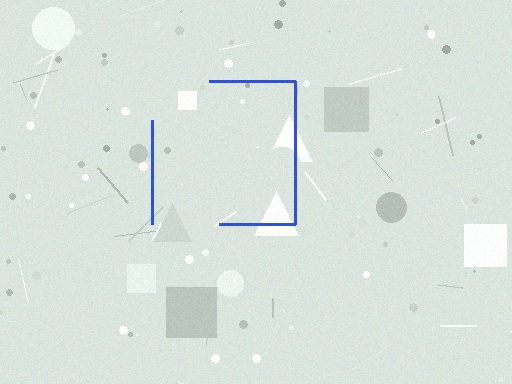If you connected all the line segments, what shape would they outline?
They would outline a square.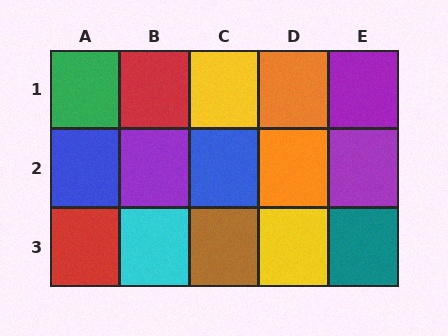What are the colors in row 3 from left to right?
Red, cyan, brown, yellow, teal.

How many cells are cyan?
1 cell is cyan.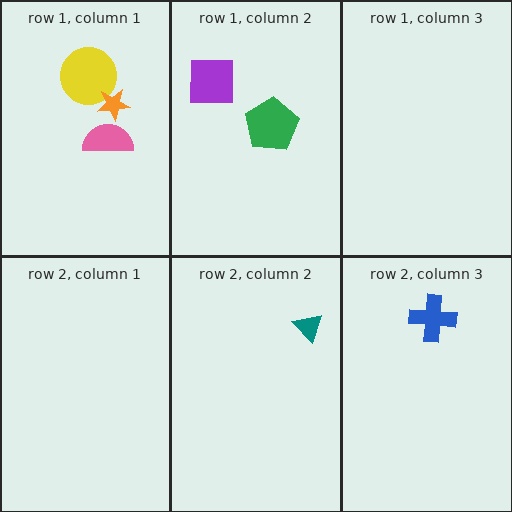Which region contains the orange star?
The row 1, column 1 region.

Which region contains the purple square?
The row 1, column 2 region.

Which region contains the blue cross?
The row 2, column 3 region.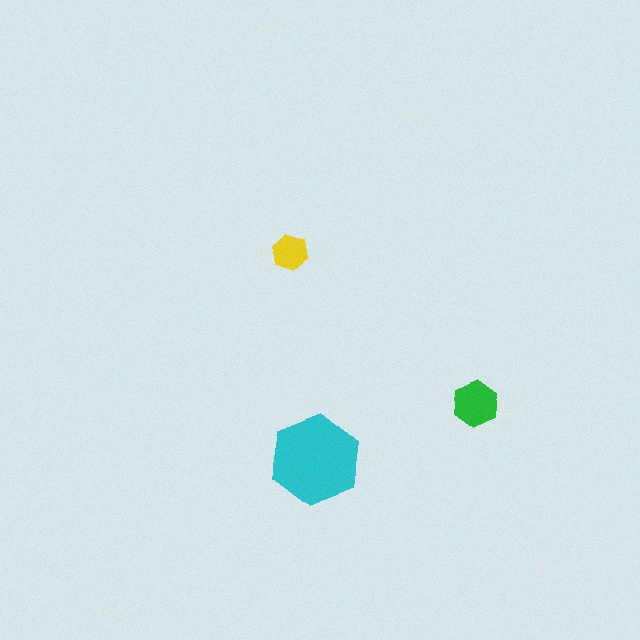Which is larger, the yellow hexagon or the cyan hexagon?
The cyan one.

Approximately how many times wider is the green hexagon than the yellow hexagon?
About 1.5 times wider.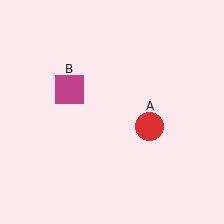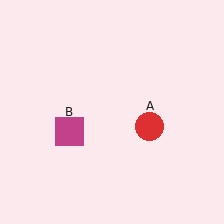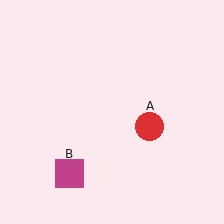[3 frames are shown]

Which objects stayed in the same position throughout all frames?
Red circle (object A) remained stationary.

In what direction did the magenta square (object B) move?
The magenta square (object B) moved down.